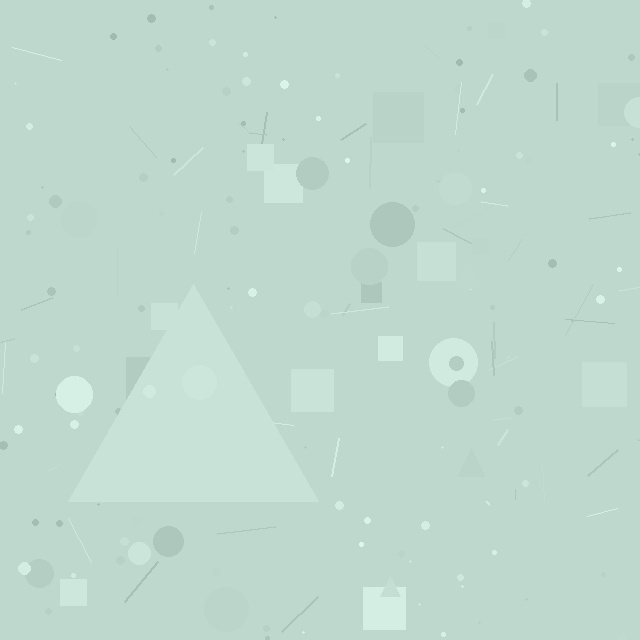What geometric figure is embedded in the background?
A triangle is embedded in the background.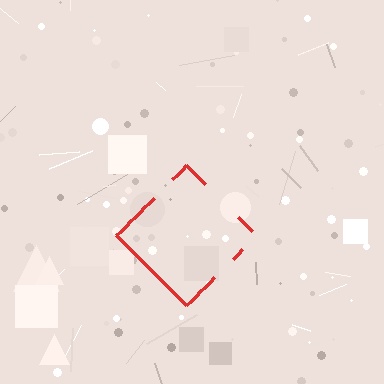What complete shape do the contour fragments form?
The contour fragments form a diamond.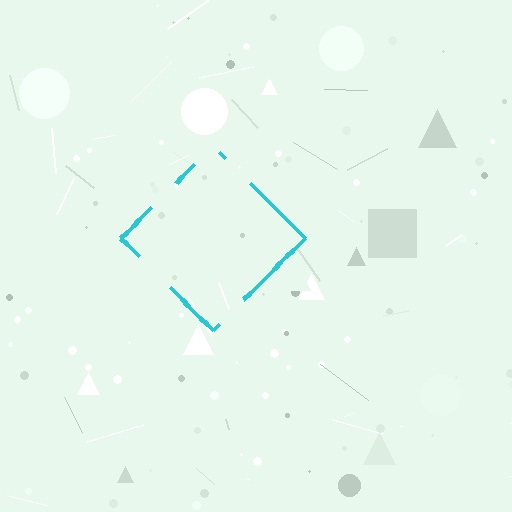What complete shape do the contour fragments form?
The contour fragments form a diamond.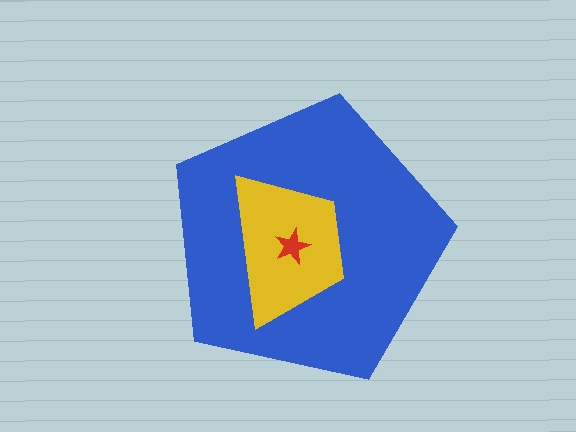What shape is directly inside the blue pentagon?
The yellow trapezoid.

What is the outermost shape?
The blue pentagon.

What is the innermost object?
The red star.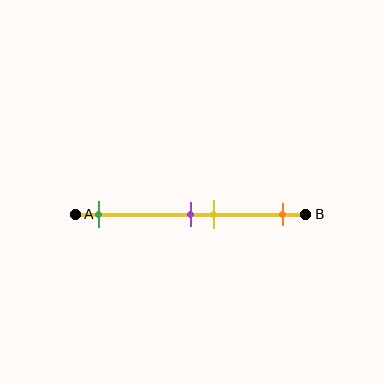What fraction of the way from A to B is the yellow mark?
The yellow mark is approximately 60% (0.6) of the way from A to B.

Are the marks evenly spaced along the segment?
No, the marks are not evenly spaced.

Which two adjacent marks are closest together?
The purple and yellow marks are the closest adjacent pair.